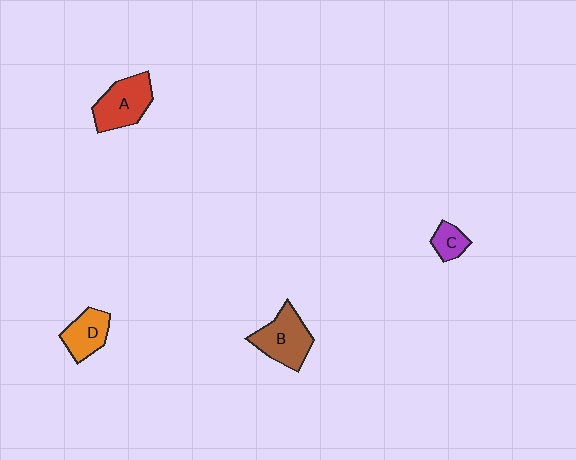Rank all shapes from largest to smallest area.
From largest to smallest: B (brown), A (red), D (orange), C (purple).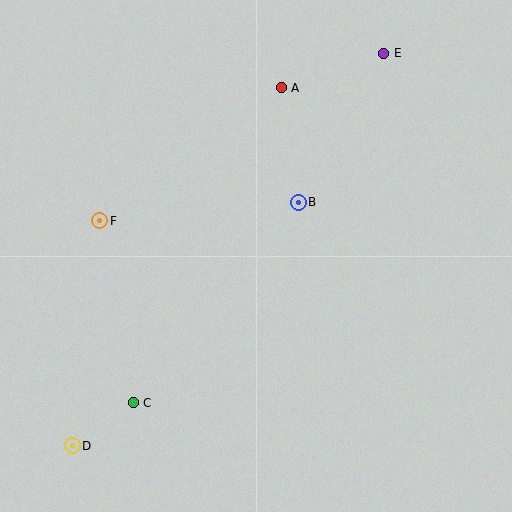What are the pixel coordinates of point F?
Point F is at (100, 221).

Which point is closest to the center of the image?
Point B at (298, 202) is closest to the center.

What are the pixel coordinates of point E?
Point E is at (384, 53).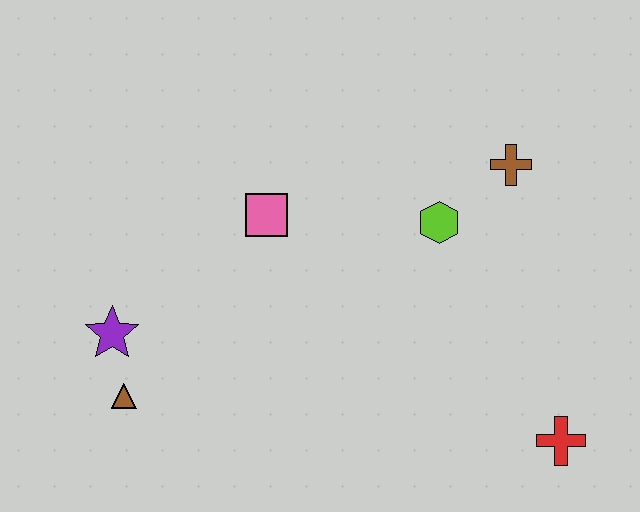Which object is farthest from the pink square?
The red cross is farthest from the pink square.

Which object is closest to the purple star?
The brown triangle is closest to the purple star.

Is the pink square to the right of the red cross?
No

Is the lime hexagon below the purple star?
No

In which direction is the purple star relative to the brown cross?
The purple star is to the left of the brown cross.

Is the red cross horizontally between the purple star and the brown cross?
No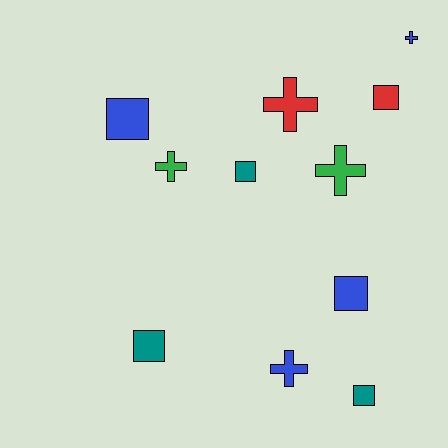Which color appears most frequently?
Blue, with 4 objects.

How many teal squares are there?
There are 3 teal squares.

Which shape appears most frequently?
Square, with 6 objects.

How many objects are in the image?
There are 11 objects.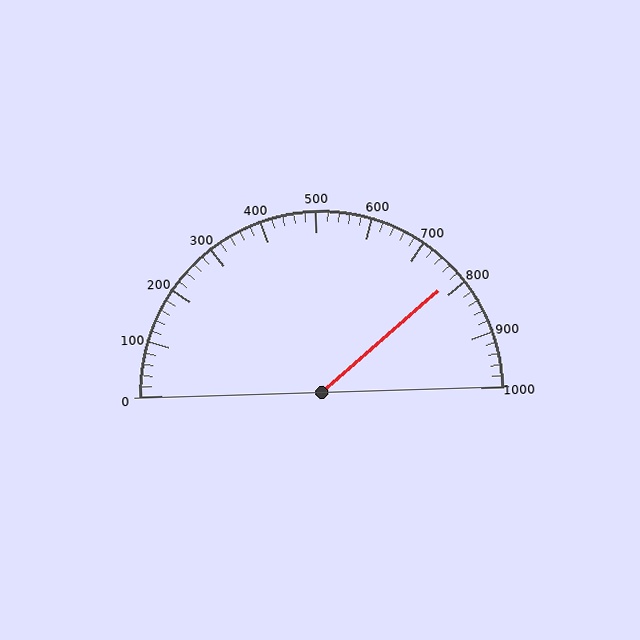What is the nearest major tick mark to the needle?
The nearest major tick mark is 800.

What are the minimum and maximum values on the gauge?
The gauge ranges from 0 to 1000.